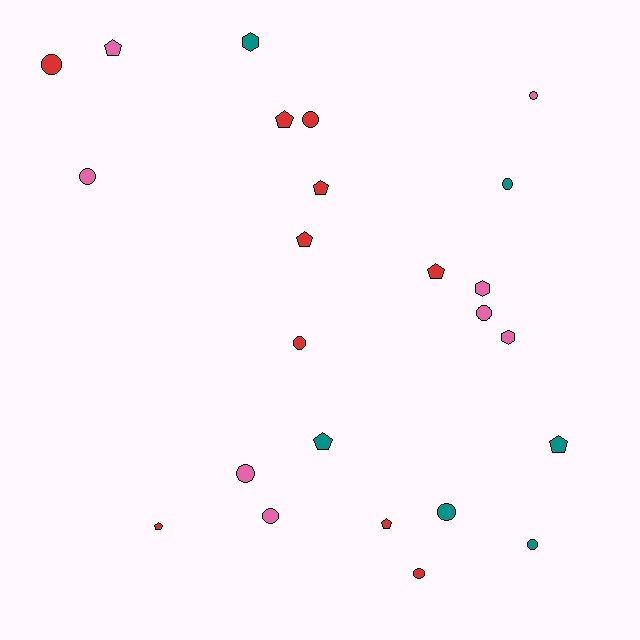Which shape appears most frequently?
Circle, with 12 objects.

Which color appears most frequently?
Red, with 10 objects.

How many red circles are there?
There are 4 red circles.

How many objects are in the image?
There are 24 objects.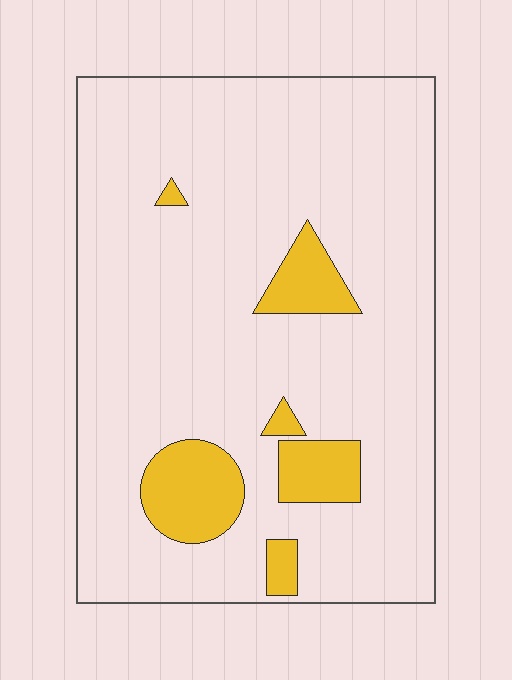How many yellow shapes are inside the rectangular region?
6.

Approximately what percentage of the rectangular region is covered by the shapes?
Approximately 10%.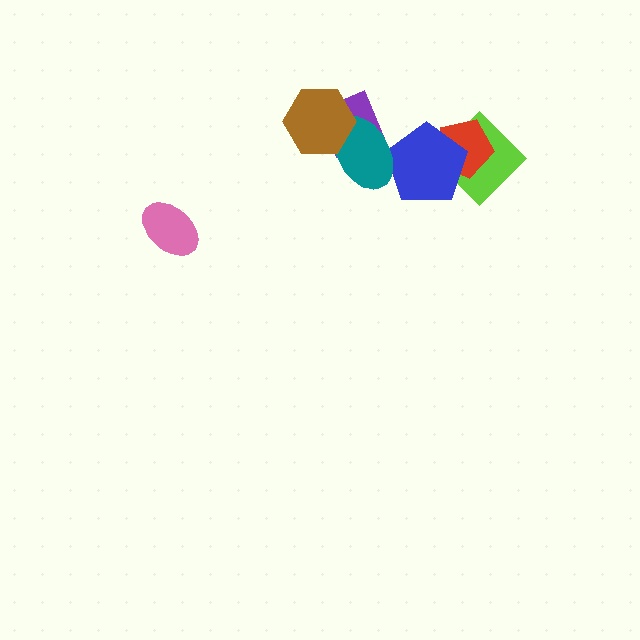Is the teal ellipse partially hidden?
Yes, it is partially covered by another shape.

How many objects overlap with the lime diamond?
2 objects overlap with the lime diamond.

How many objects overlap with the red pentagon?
2 objects overlap with the red pentagon.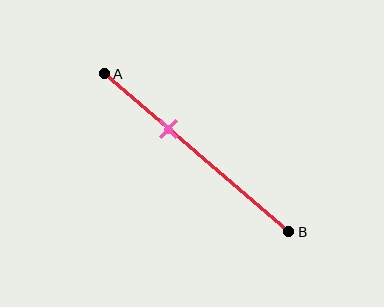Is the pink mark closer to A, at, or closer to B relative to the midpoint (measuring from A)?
The pink mark is closer to point A than the midpoint of segment AB.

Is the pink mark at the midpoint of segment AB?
No, the mark is at about 35% from A, not at the 50% midpoint.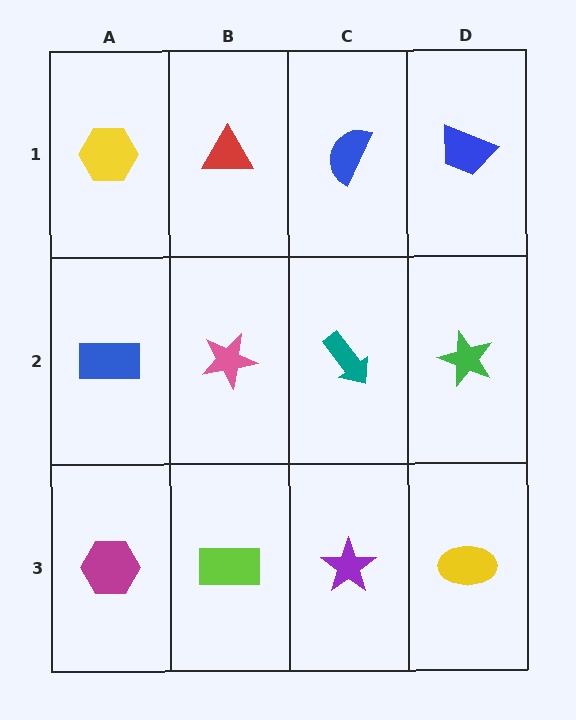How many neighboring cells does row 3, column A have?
2.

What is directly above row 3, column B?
A pink star.